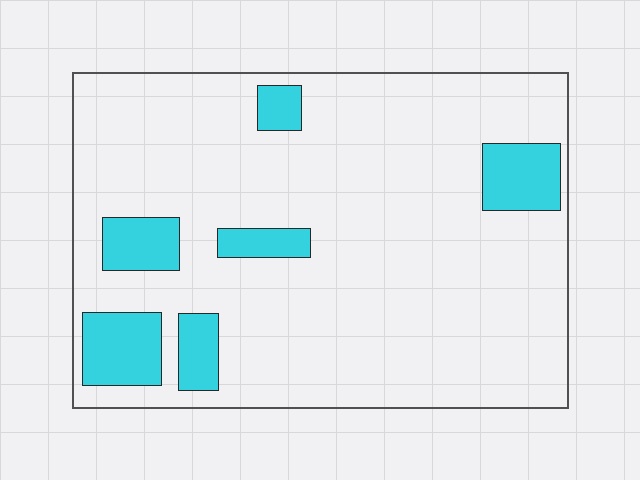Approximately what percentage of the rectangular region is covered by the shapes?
Approximately 15%.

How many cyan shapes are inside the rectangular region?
6.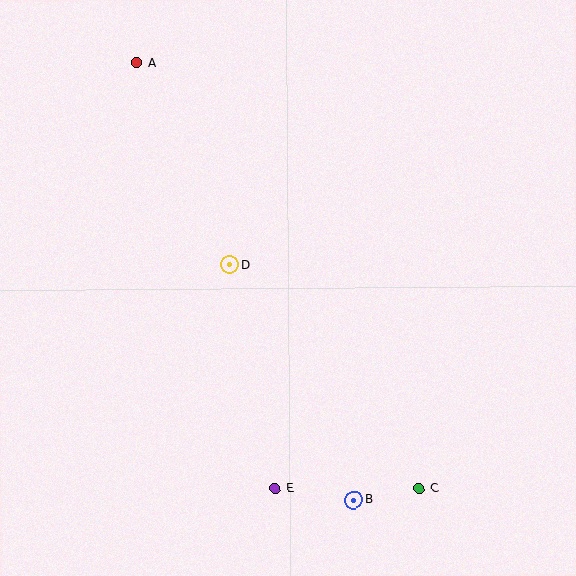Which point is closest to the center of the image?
Point D at (230, 265) is closest to the center.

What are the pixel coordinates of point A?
Point A is at (137, 63).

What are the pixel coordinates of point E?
Point E is at (275, 488).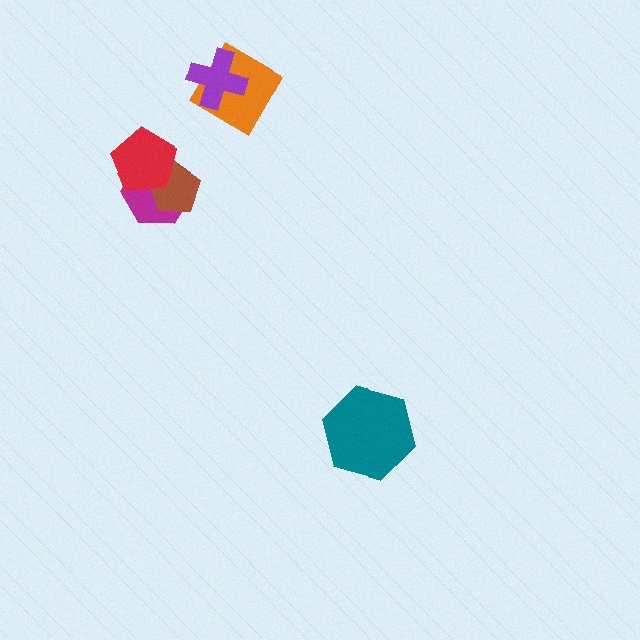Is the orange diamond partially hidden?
Yes, it is partially covered by another shape.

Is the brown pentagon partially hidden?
Yes, it is partially covered by another shape.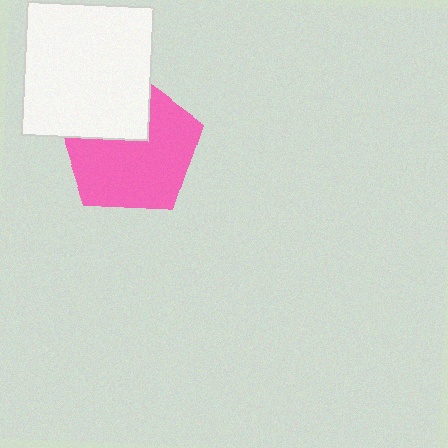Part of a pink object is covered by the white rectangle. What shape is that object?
It is a pentagon.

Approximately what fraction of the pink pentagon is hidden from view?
Roughly 32% of the pink pentagon is hidden behind the white rectangle.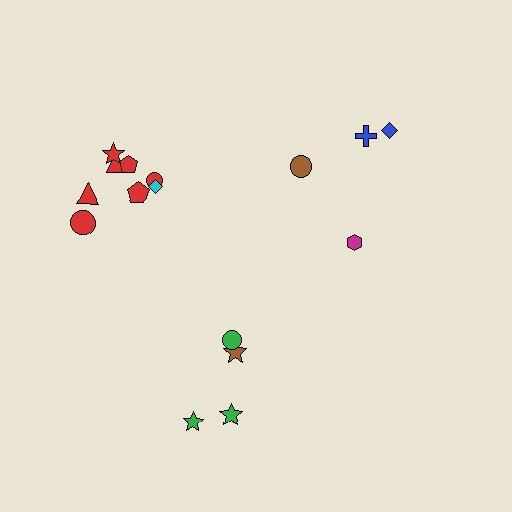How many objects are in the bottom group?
There are 4 objects.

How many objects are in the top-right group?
There are 4 objects.